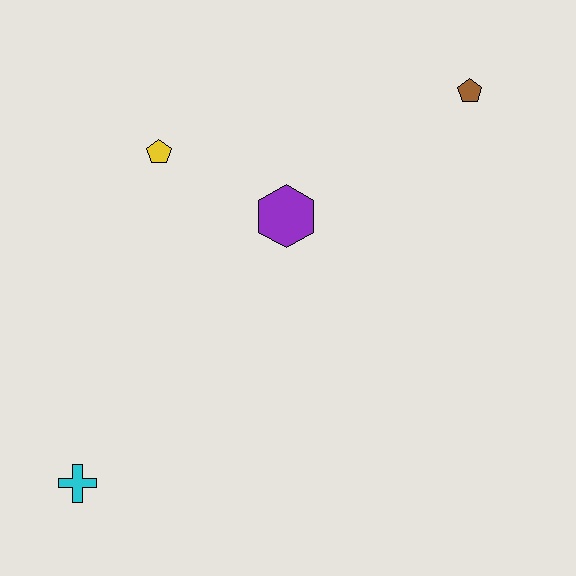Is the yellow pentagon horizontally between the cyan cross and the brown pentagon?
Yes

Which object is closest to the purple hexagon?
The yellow pentagon is closest to the purple hexagon.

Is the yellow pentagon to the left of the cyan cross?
No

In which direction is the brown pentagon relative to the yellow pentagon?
The brown pentagon is to the right of the yellow pentagon.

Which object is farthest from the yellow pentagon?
The cyan cross is farthest from the yellow pentagon.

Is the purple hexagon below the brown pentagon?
Yes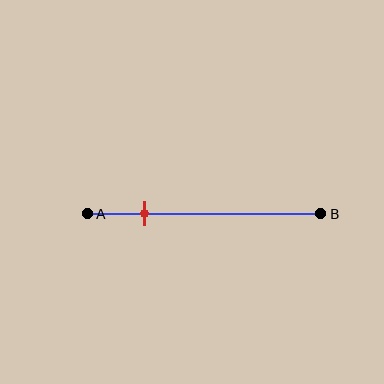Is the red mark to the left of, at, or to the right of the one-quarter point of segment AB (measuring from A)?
The red mark is approximately at the one-quarter point of segment AB.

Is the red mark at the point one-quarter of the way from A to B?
Yes, the mark is approximately at the one-quarter point.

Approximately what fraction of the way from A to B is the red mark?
The red mark is approximately 25% of the way from A to B.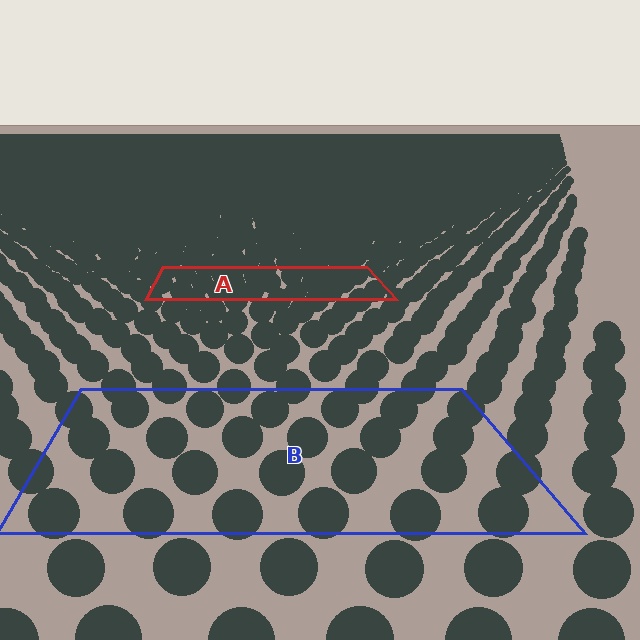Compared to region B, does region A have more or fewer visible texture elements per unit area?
Region A has more texture elements per unit area — they are packed more densely because it is farther away.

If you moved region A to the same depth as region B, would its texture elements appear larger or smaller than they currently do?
They would appear larger. At a closer depth, the same texture elements are projected at a bigger on-screen size.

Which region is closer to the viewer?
Region B is closer. The texture elements there are larger and more spread out.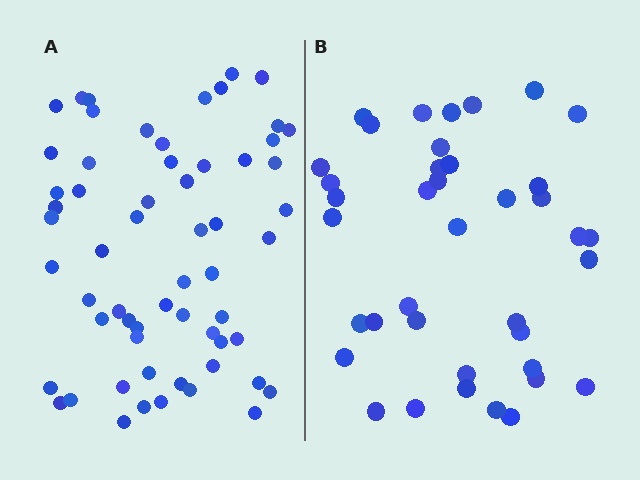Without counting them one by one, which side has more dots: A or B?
Region A (the left region) has more dots.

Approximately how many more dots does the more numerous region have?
Region A has approximately 20 more dots than region B.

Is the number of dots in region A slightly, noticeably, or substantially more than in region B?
Region A has substantially more. The ratio is roughly 1.5 to 1.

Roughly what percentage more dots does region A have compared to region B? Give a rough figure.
About 55% more.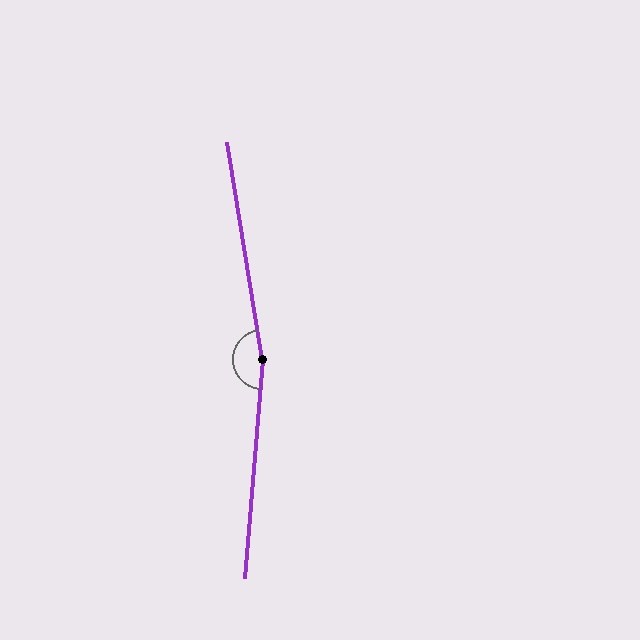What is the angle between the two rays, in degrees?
Approximately 166 degrees.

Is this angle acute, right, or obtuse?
It is obtuse.